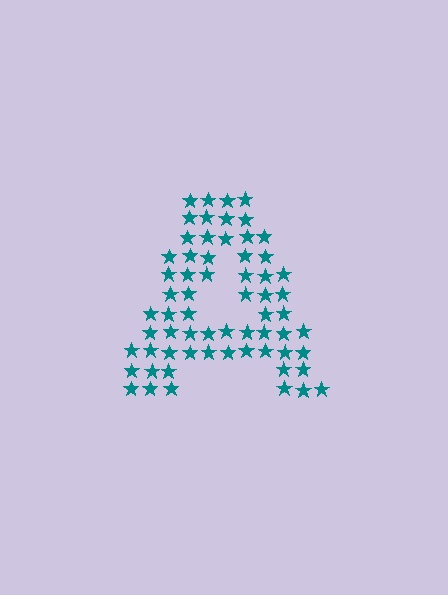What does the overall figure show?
The overall figure shows the letter A.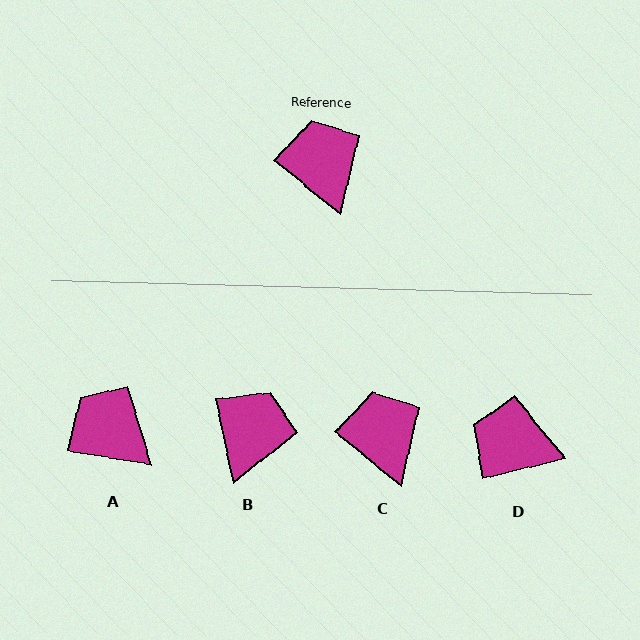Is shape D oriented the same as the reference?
No, it is off by about 53 degrees.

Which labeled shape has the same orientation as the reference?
C.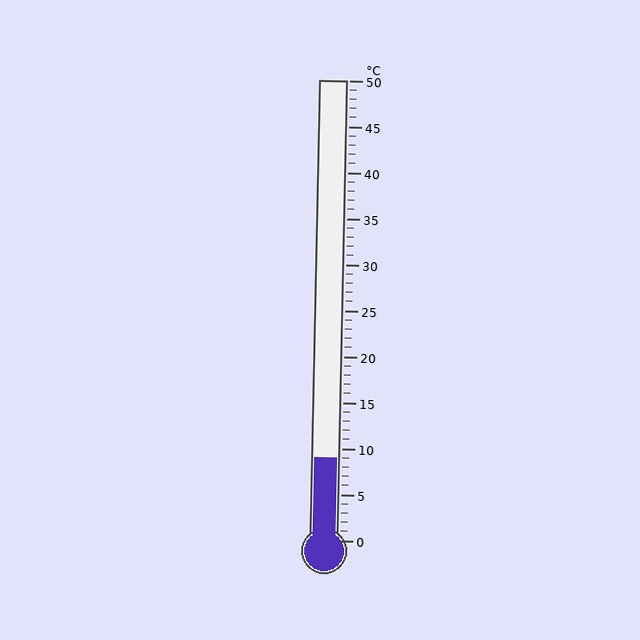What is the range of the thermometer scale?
The thermometer scale ranges from 0°C to 50°C.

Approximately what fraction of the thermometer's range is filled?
The thermometer is filled to approximately 20% of its range.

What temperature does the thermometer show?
The thermometer shows approximately 9°C.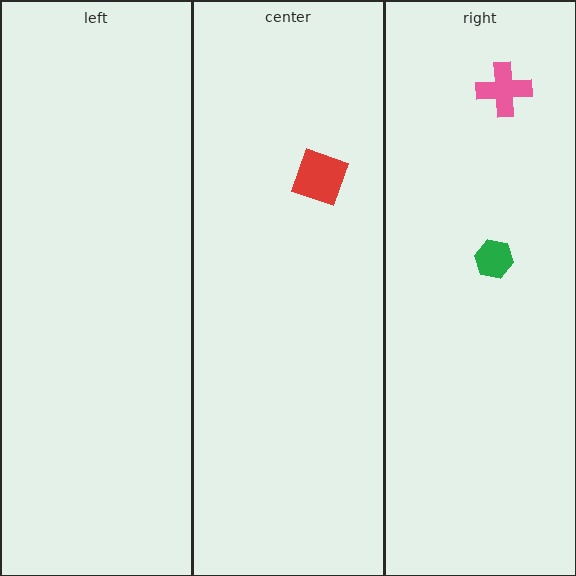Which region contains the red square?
The center region.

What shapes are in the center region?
The red square.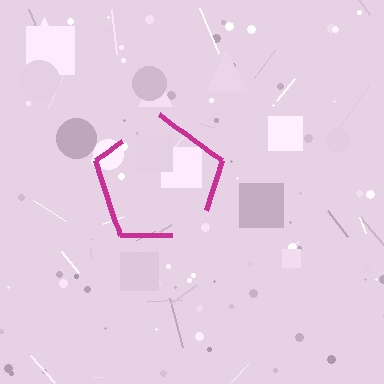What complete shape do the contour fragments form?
The contour fragments form a pentagon.